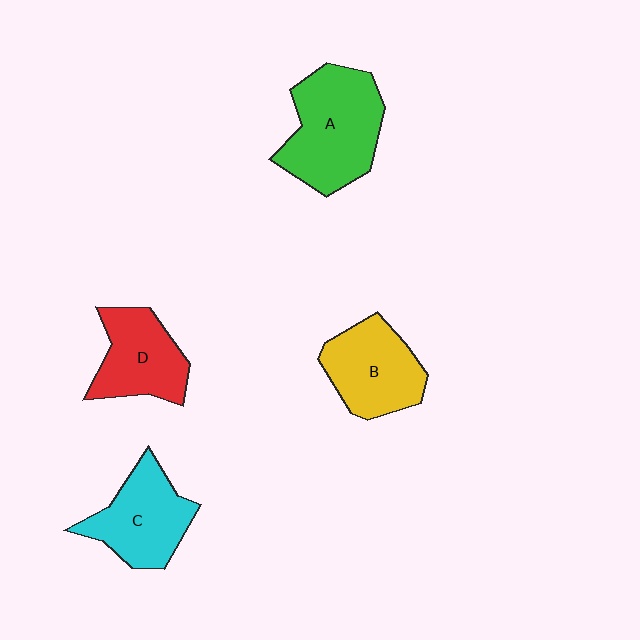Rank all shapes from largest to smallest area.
From largest to smallest: A (green), B (yellow), C (cyan), D (red).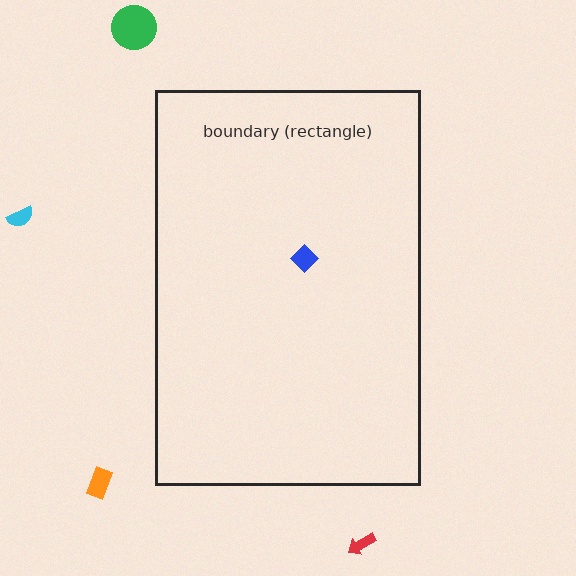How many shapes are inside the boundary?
1 inside, 4 outside.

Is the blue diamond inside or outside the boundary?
Inside.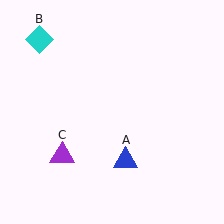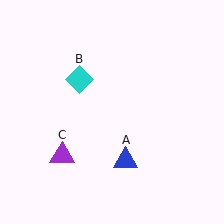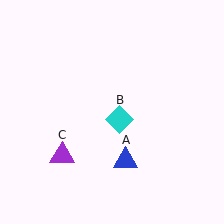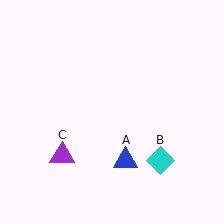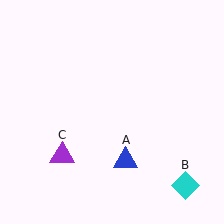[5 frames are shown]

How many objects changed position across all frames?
1 object changed position: cyan diamond (object B).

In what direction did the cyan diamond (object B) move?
The cyan diamond (object B) moved down and to the right.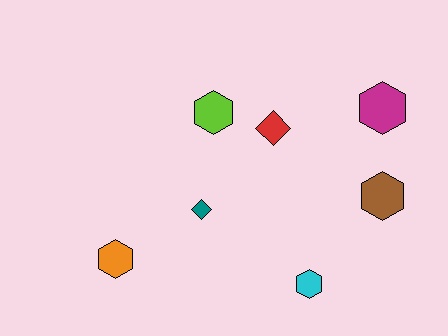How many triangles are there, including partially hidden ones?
There are no triangles.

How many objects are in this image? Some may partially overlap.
There are 7 objects.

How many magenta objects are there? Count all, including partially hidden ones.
There is 1 magenta object.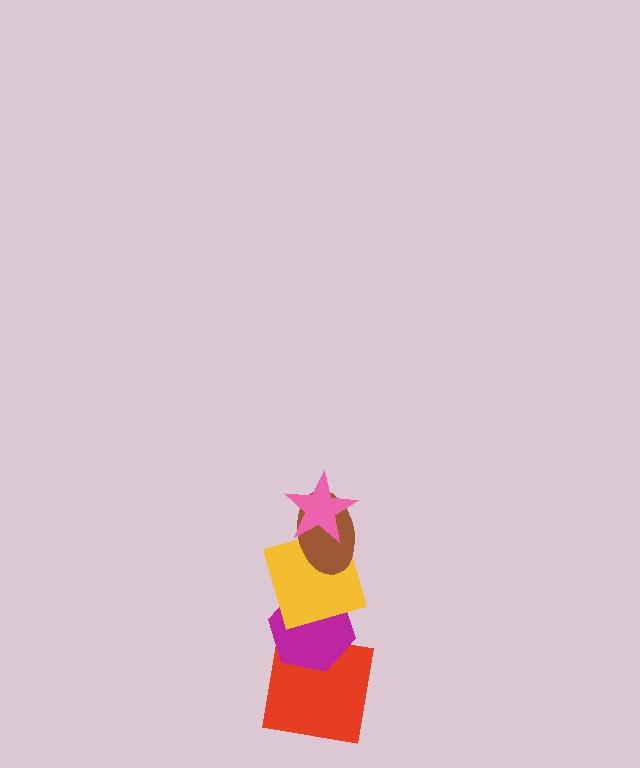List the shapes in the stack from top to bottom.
From top to bottom: the pink star, the brown ellipse, the yellow square, the magenta hexagon, the red square.